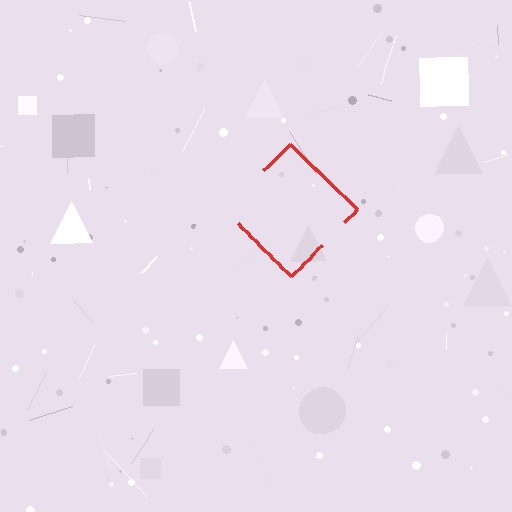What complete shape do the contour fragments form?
The contour fragments form a diamond.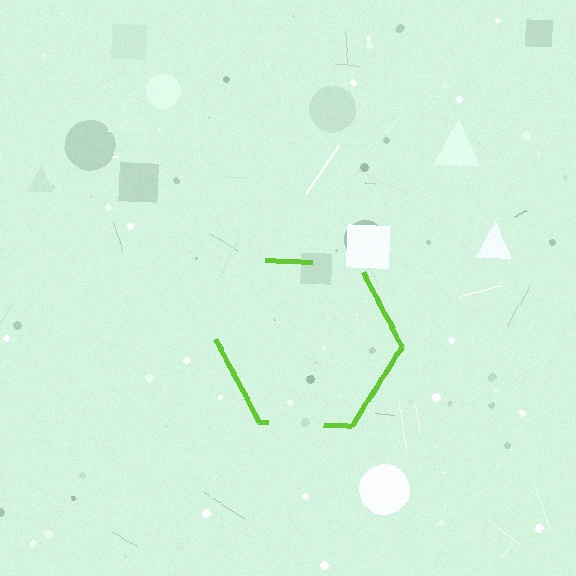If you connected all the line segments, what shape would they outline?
They would outline a hexagon.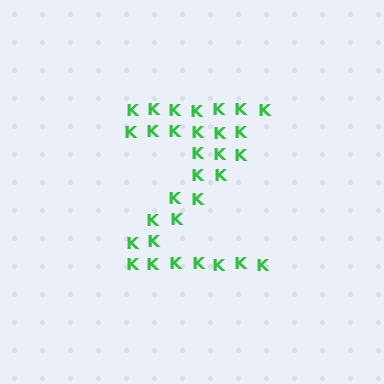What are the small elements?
The small elements are letter K's.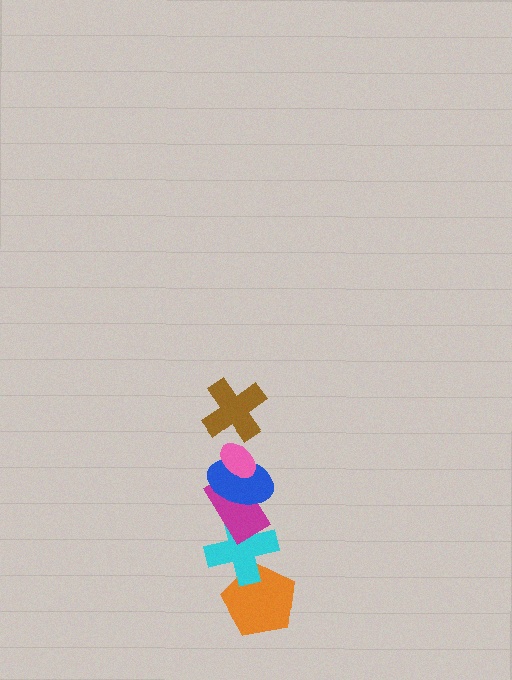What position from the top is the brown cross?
The brown cross is 2nd from the top.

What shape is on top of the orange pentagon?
The cyan cross is on top of the orange pentagon.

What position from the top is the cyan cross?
The cyan cross is 5th from the top.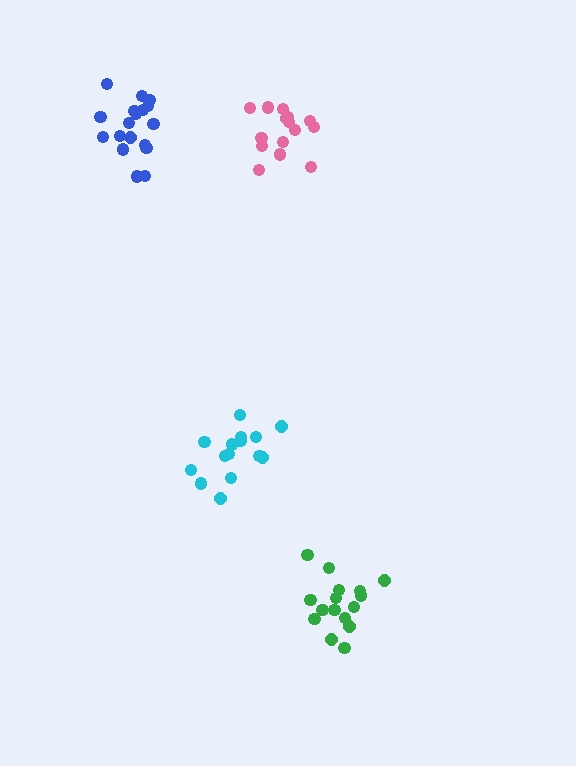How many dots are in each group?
Group 1: 15 dots, Group 2: 18 dots, Group 3: 16 dots, Group 4: 15 dots (64 total).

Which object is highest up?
The blue cluster is topmost.